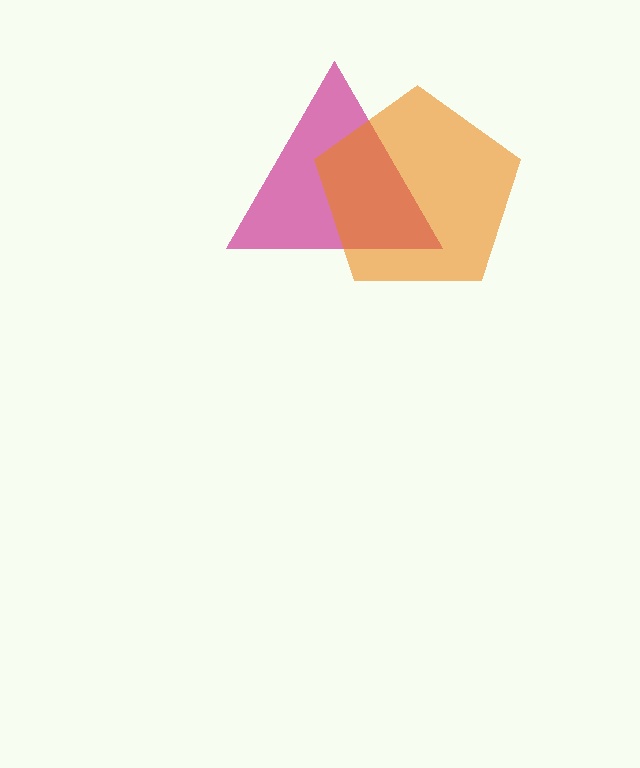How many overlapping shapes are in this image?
There are 2 overlapping shapes in the image.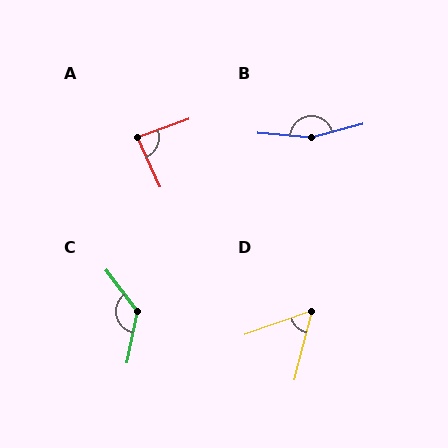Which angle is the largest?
B, at approximately 161 degrees.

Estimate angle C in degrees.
Approximately 131 degrees.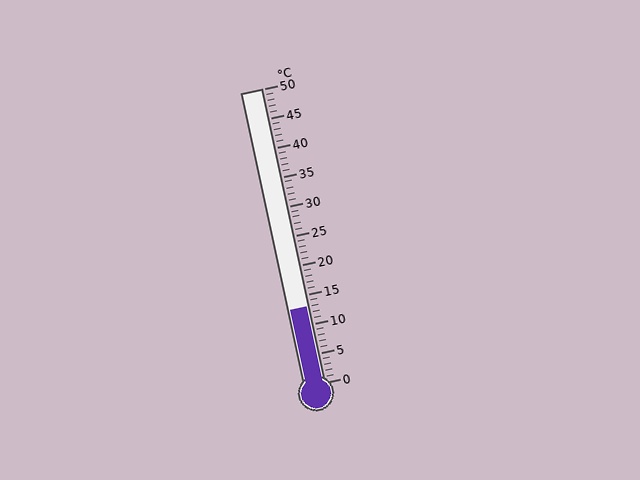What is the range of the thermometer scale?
The thermometer scale ranges from 0°C to 50°C.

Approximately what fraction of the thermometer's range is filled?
The thermometer is filled to approximately 25% of its range.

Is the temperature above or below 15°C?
The temperature is below 15°C.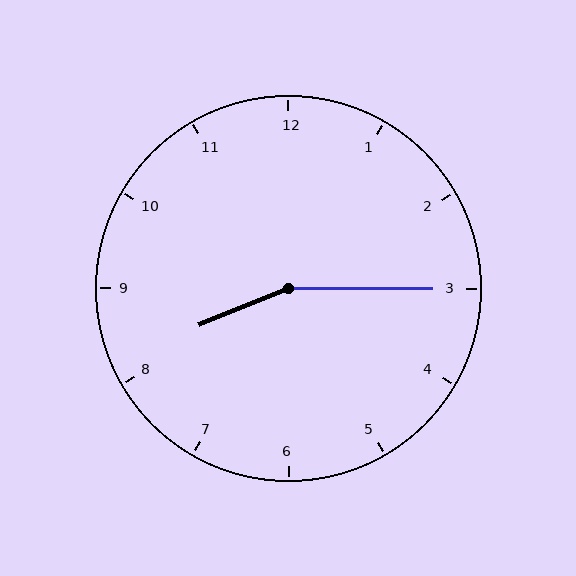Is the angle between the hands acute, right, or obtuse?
It is obtuse.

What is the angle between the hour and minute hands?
Approximately 158 degrees.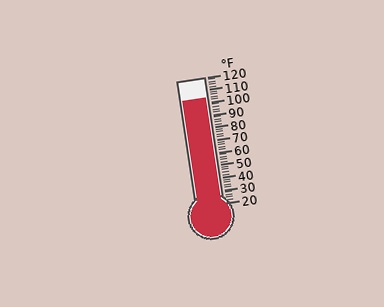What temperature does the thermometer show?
The thermometer shows approximately 104°F.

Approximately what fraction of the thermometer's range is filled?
The thermometer is filled to approximately 85% of its range.